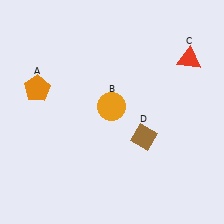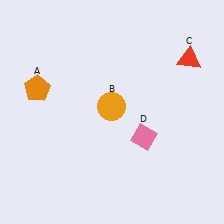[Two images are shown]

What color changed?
The diamond (D) changed from brown in Image 1 to pink in Image 2.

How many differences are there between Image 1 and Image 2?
There is 1 difference between the two images.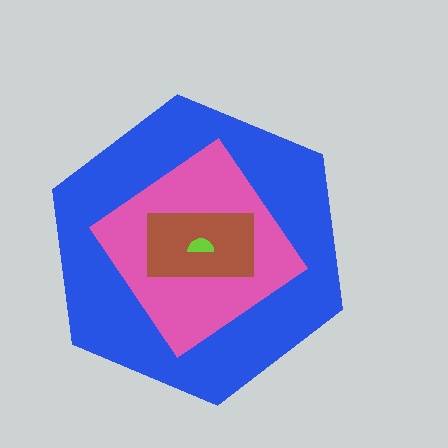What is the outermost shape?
The blue hexagon.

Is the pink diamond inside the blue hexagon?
Yes.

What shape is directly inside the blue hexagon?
The pink diamond.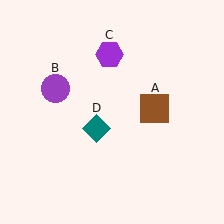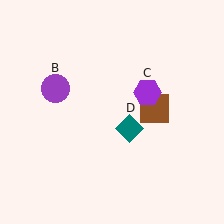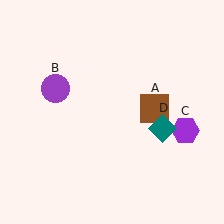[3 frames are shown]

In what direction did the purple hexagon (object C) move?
The purple hexagon (object C) moved down and to the right.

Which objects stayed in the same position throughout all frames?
Brown square (object A) and purple circle (object B) remained stationary.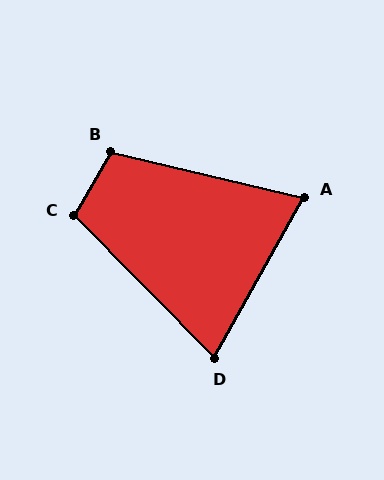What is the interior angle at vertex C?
Approximately 106 degrees (obtuse).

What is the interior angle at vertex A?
Approximately 74 degrees (acute).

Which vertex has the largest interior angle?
B, at approximately 106 degrees.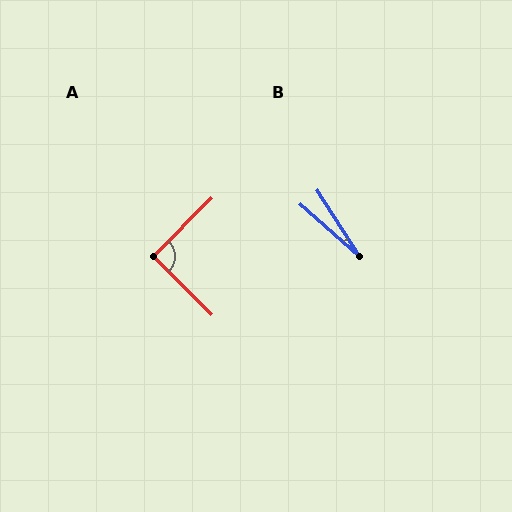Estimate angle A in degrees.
Approximately 90 degrees.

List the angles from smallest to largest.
B (15°), A (90°).